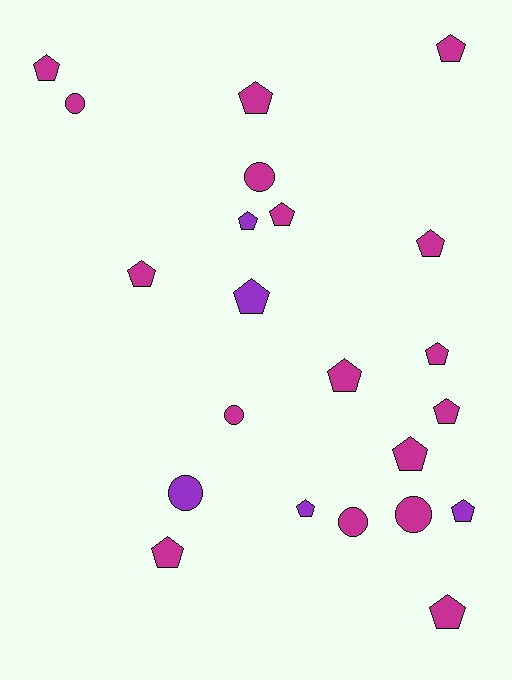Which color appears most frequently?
Magenta, with 17 objects.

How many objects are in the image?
There are 22 objects.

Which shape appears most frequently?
Pentagon, with 16 objects.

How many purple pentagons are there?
There are 4 purple pentagons.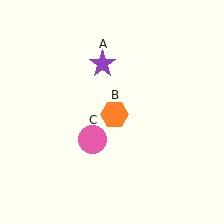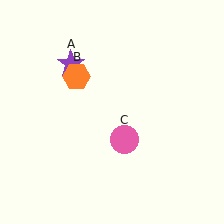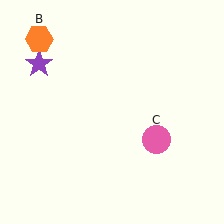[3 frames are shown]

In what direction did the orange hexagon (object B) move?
The orange hexagon (object B) moved up and to the left.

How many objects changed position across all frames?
3 objects changed position: purple star (object A), orange hexagon (object B), pink circle (object C).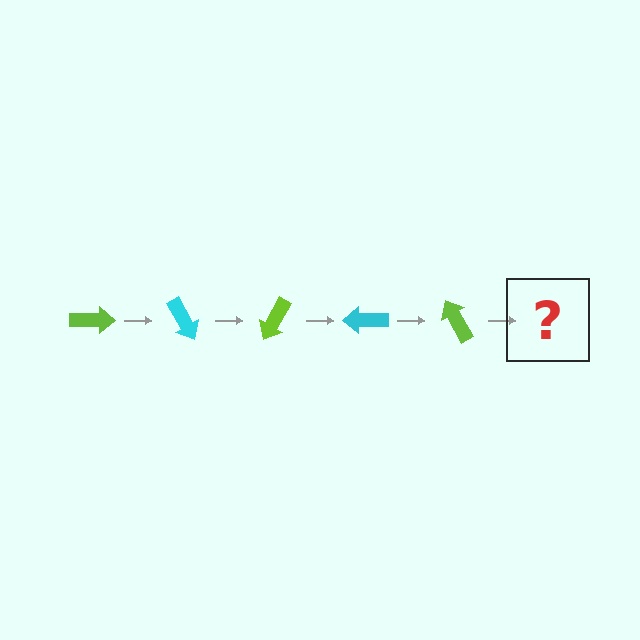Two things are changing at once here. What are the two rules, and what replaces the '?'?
The two rules are that it rotates 60 degrees each step and the color cycles through lime and cyan. The '?' should be a cyan arrow, rotated 300 degrees from the start.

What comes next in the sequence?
The next element should be a cyan arrow, rotated 300 degrees from the start.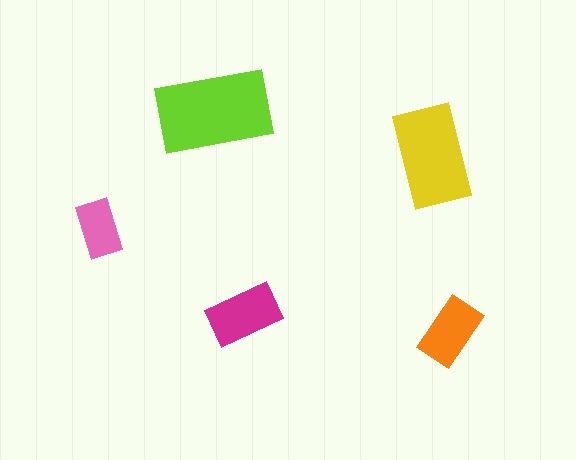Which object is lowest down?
The orange rectangle is bottommost.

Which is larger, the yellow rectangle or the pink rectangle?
The yellow one.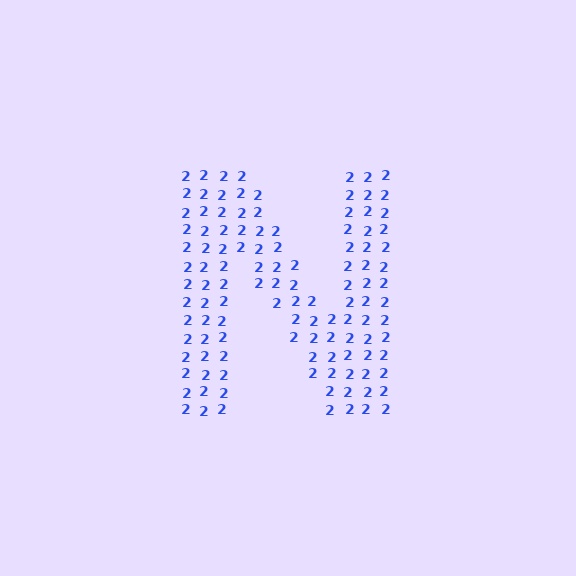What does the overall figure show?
The overall figure shows the letter N.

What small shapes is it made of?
It is made of small digit 2's.